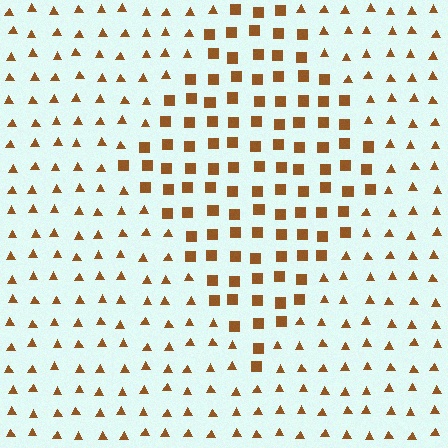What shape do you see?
I see a diamond.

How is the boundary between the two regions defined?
The boundary is defined by a change in element shape: squares inside vs. triangles outside. All elements share the same color and spacing.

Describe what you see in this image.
The image is filled with small brown elements arranged in a uniform grid. A diamond-shaped region contains squares, while the surrounding area contains triangles. The boundary is defined purely by the change in element shape.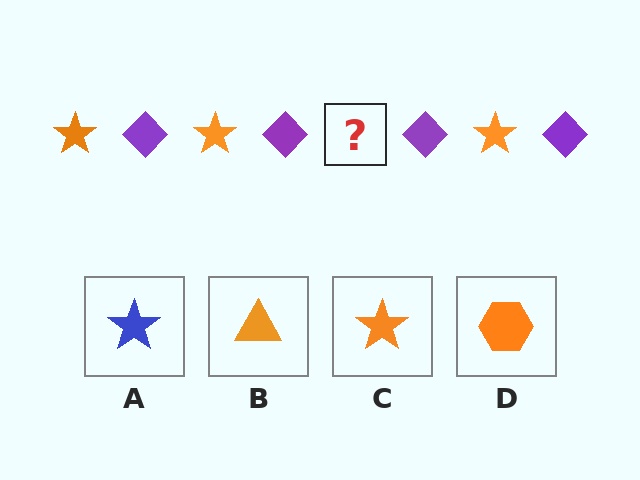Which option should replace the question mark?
Option C.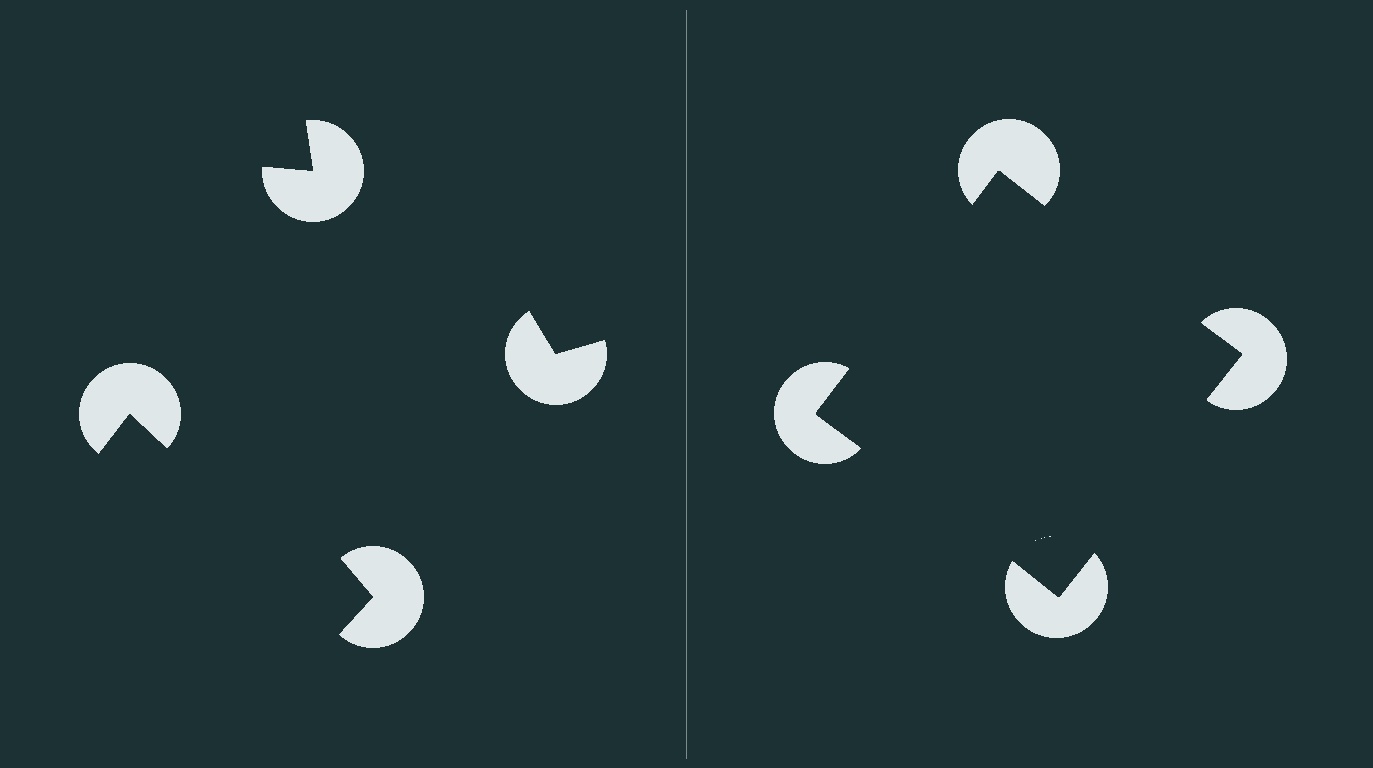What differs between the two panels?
The pac-man discs are positioned identically on both sides; only the wedge orientations differ. On the right they align to a square; on the left they are misaligned.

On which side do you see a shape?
An illusory square appears on the right side. On the left side the wedge cuts are rotated, so no coherent shape forms.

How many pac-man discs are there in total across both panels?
8 — 4 on each side.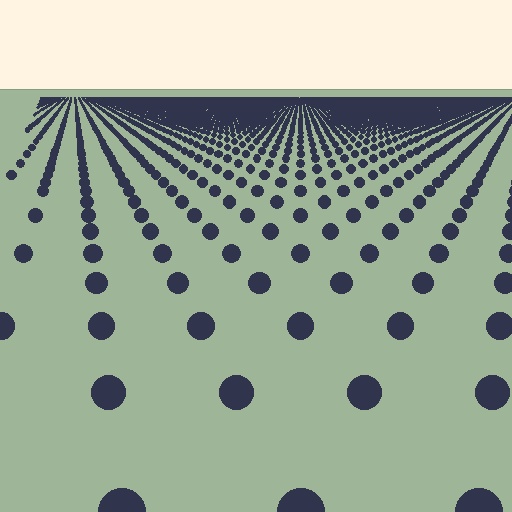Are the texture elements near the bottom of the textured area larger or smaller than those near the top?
Larger. Near the bottom, elements are closer to the viewer and appear at a bigger on-screen size.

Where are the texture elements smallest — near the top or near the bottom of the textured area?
Near the top.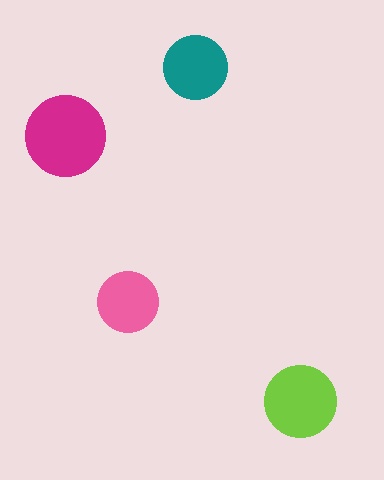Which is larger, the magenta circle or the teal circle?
The magenta one.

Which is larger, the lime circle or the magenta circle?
The magenta one.